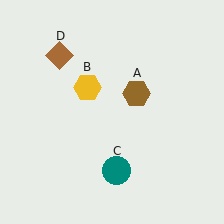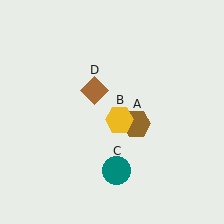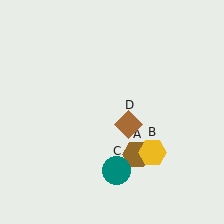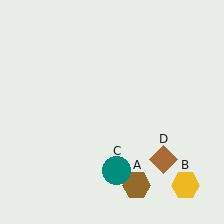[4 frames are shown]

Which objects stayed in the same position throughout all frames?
Teal circle (object C) remained stationary.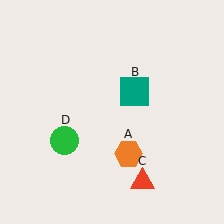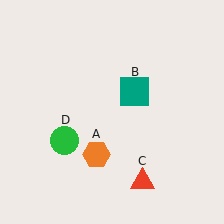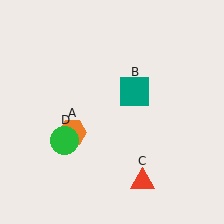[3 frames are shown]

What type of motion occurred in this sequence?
The orange hexagon (object A) rotated clockwise around the center of the scene.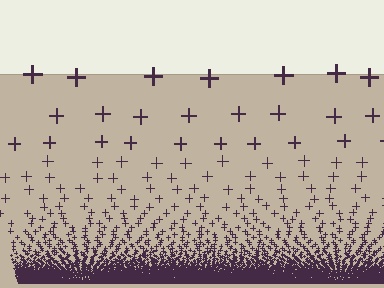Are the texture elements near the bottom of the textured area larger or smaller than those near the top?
Smaller. The gradient is inverted — elements near the bottom are smaller and denser.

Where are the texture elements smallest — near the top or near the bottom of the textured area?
Near the bottom.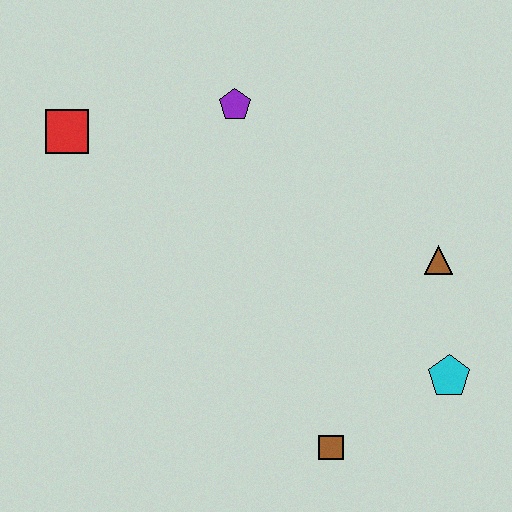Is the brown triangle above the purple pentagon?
No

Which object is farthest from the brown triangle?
The red square is farthest from the brown triangle.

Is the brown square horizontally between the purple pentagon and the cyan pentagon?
Yes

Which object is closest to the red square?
The purple pentagon is closest to the red square.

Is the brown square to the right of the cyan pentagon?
No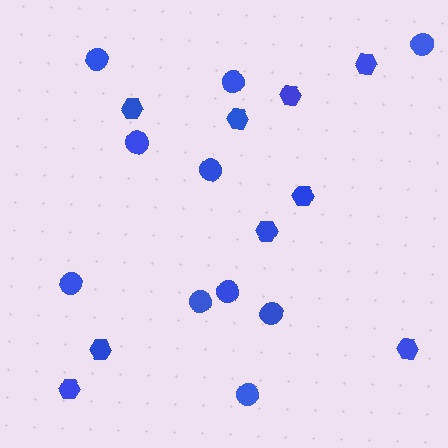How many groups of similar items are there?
There are 2 groups: one group of circles (10) and one group of hexagons (9).